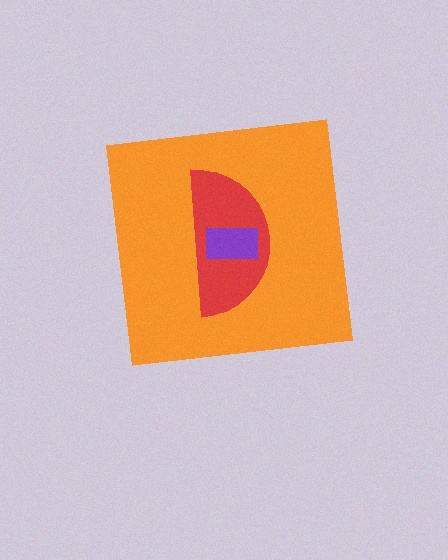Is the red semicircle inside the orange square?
Yes.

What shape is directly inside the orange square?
The red semicircle.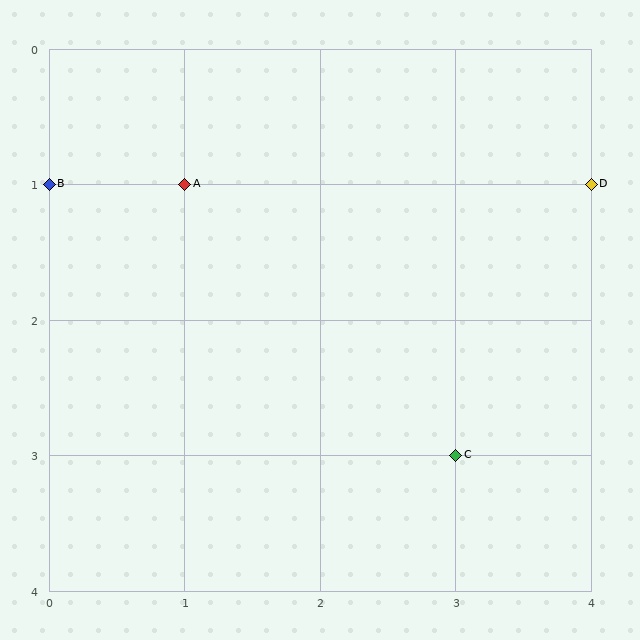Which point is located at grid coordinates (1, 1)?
Point A is at (1, 1).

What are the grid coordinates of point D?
Point D is at grid coordinates (4, 1).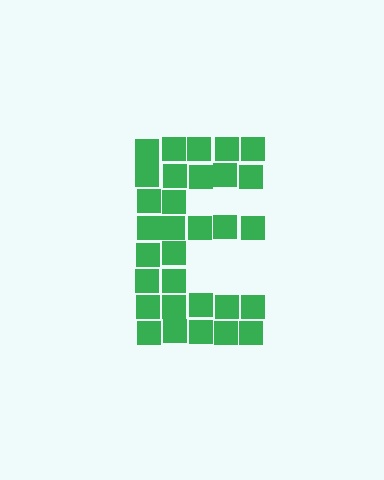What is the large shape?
The large shape is the letter E.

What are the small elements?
The small elements are squares.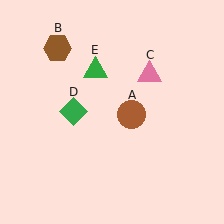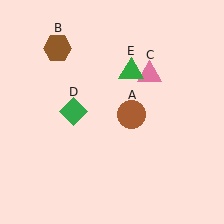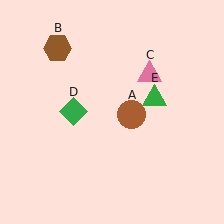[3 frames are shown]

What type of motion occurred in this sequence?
The green triangle (object E) rotated clockwise around the center of the scene.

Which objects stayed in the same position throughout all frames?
Brown circle (object A) and brown hexagon (object B) and pink triangle (object C) and green diamond (object D) remained stationary.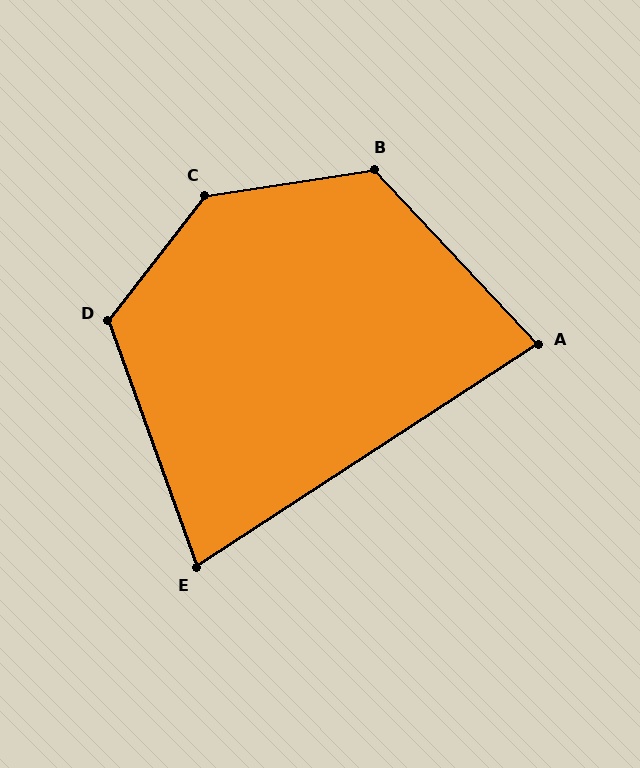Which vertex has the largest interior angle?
C, at approximately 136 degrees.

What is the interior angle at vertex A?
Approximately 80 degrees (acute).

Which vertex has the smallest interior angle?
E, at approximately 76 degrees.